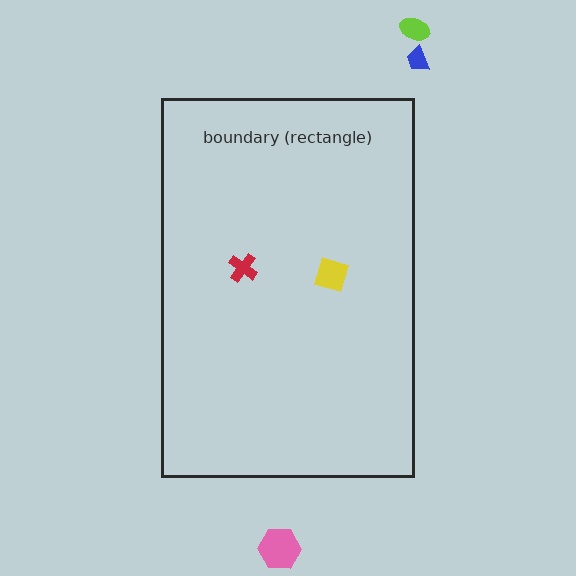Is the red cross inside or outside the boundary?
Inside.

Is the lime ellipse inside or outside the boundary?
Outside.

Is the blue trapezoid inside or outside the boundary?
Outside.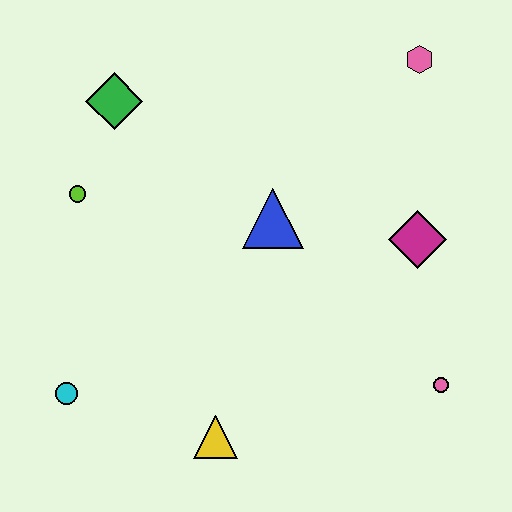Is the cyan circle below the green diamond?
Yes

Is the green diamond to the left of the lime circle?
No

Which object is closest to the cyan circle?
The yellow triangle is closest to the cyan circle.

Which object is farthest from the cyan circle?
The pink hexagon is farthest from the cyan circle.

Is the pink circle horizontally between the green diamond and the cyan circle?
No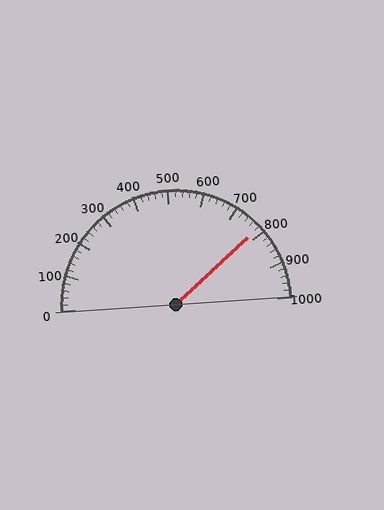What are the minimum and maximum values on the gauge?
The gauge ranges from 0 to 1000.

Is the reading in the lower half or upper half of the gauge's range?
The reading is in the upper half of the range (0 to 1000).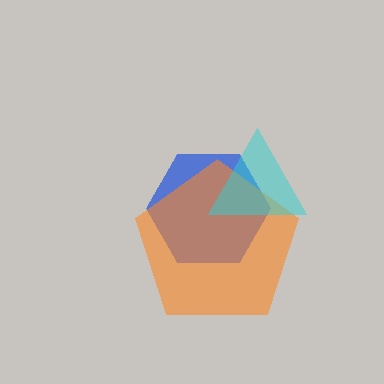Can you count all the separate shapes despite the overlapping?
Yes, there are 3 separate shapes.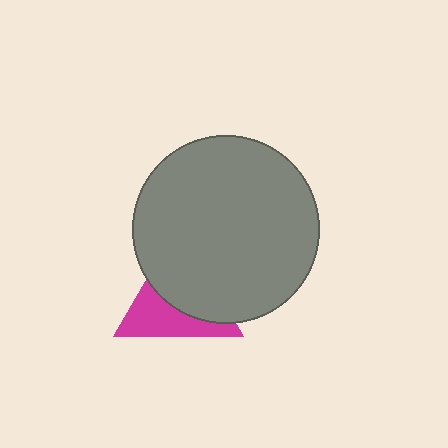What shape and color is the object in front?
The object in front is a gray circle.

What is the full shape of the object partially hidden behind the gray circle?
The partially hidden object is a magenta triangle.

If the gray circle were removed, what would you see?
You would see the complete magenta triangle.